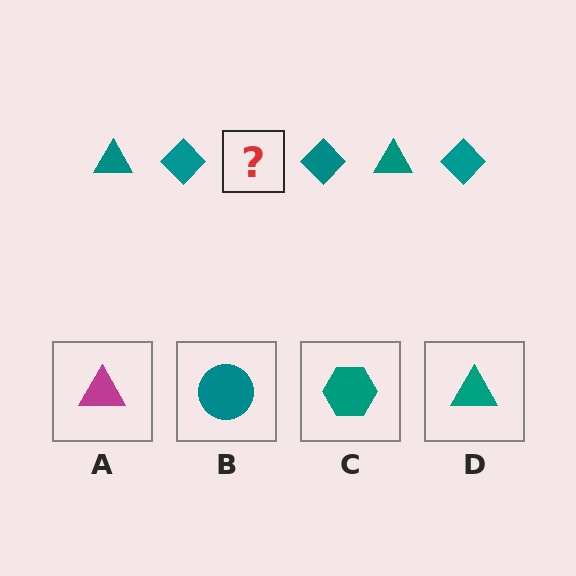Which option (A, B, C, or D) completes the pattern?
D.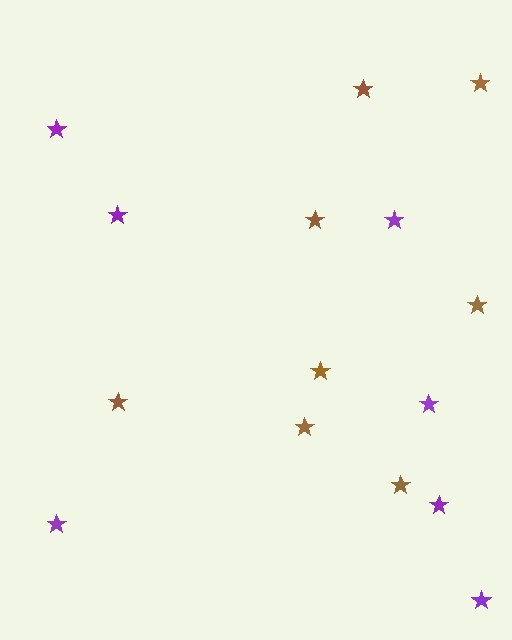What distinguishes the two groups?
There are 2 groups: one group of purple stars (7) and one group of brown stars (8).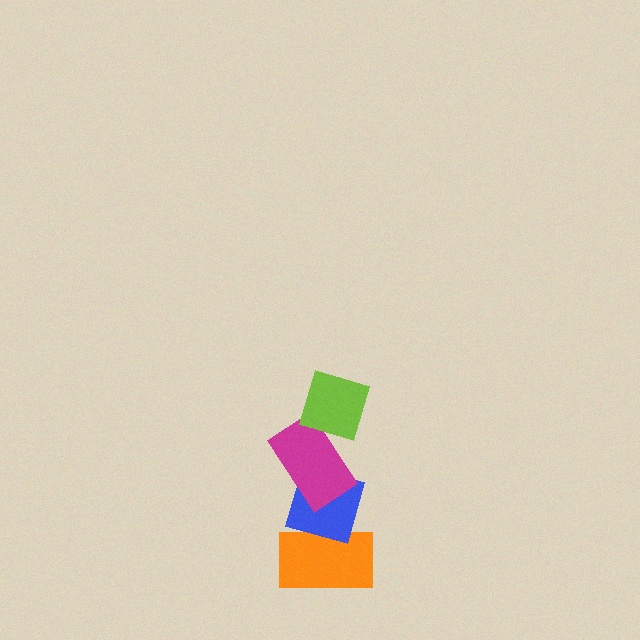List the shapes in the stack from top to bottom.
From top to bottom: the lime diamond, the magenta rectangle, the blue diamond, the orange rectangle.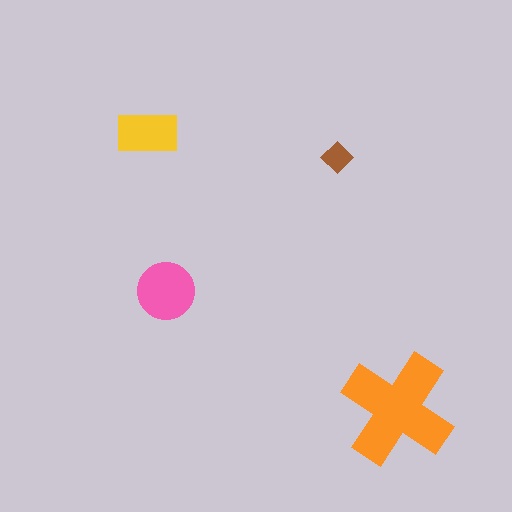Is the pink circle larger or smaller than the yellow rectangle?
Larger.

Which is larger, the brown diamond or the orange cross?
The orange cross.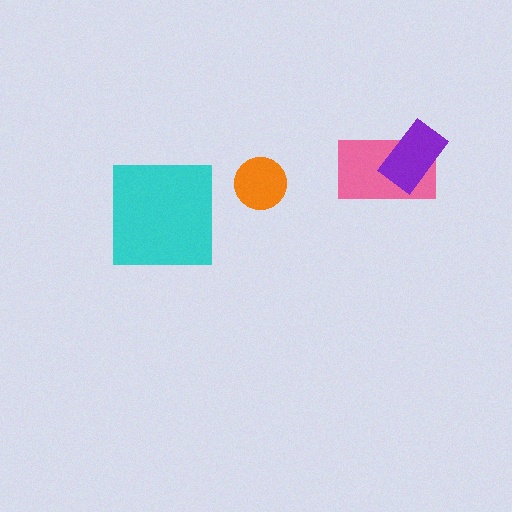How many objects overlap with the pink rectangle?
1 object overlaps with the pink rectangle.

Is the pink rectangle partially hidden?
Yes, it is partially covered by another shape.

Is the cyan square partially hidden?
No, no other shape covers it.